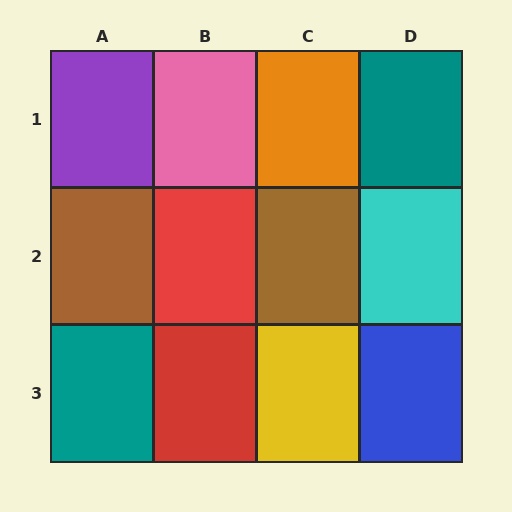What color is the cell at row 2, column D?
Cyan.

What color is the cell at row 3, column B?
Red.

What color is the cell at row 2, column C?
Brown.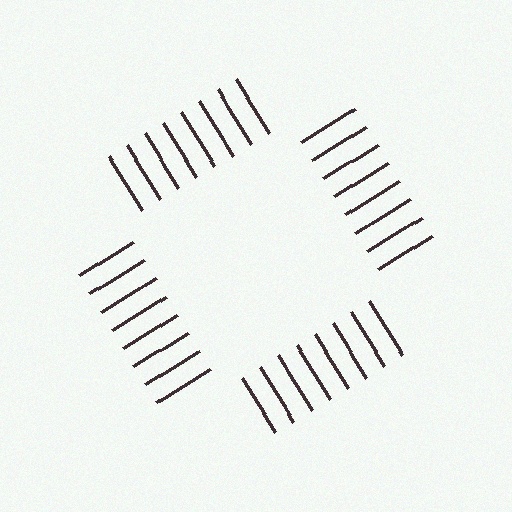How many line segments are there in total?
32 — 8 along each of the 4 edges.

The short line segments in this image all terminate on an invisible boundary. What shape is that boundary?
An illusory square — the line segments terminate on its edges but no continuous stroke is drawn.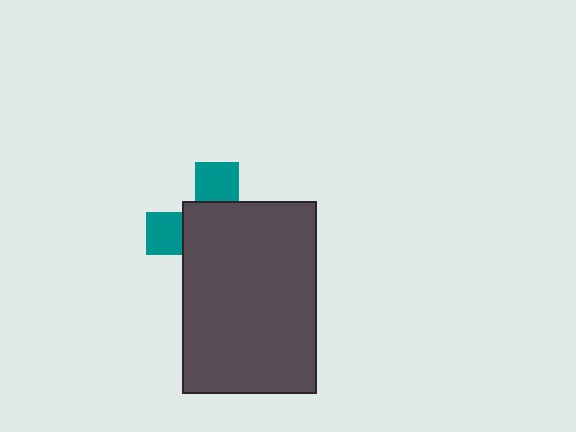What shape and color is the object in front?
The object in front is a dark gray rectangle.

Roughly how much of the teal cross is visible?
A small part of it is visible (roughly 32%).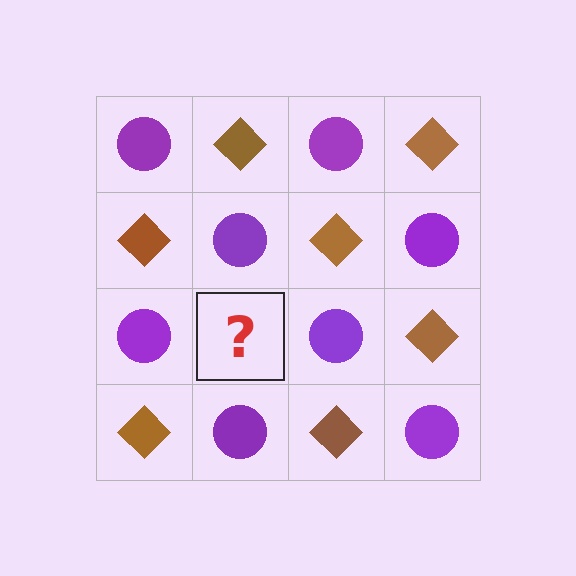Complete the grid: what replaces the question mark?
The question mark should be replaced with a brown diamond.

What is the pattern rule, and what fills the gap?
The rule is that it alternates purple circle and brown diamond in a checkerboard pattern. The gap should be filled with a brown diamond.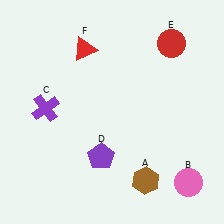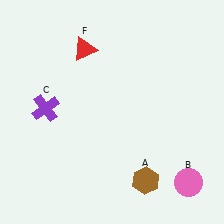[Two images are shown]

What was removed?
The red circle (E), the purple pentagon (D) were removed in Image 2.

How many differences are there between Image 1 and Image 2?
There are 2 differences between the two images.